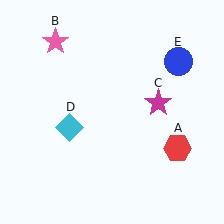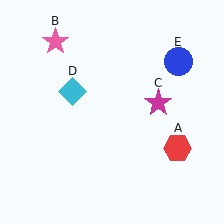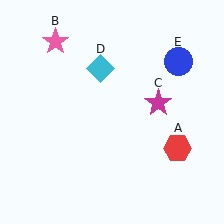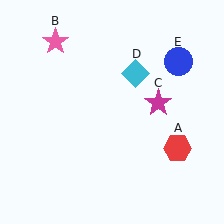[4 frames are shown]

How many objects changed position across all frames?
1 object changed position: cyan diamond (object D).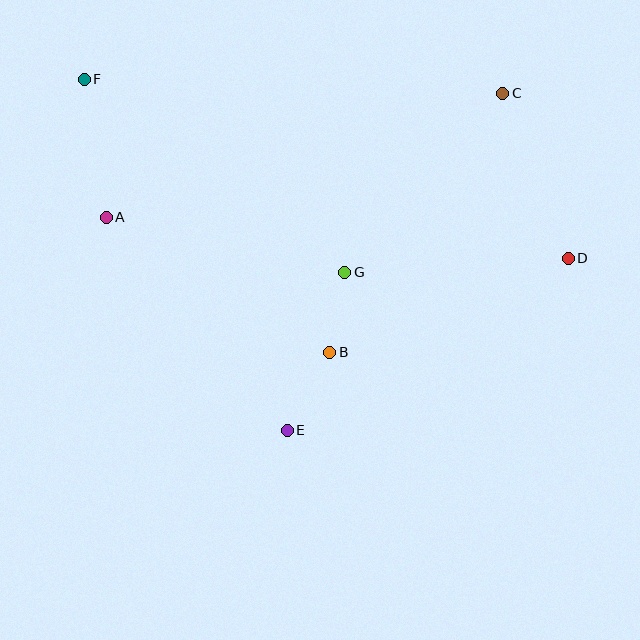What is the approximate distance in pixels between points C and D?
The distance between C and D is approximately 178 pixels.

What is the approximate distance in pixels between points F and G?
The distance between F and G is approximately 324 pixels.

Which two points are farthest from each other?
Points D and F are farthest from each other.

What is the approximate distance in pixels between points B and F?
The distance between B and F is approximately 367 pixels.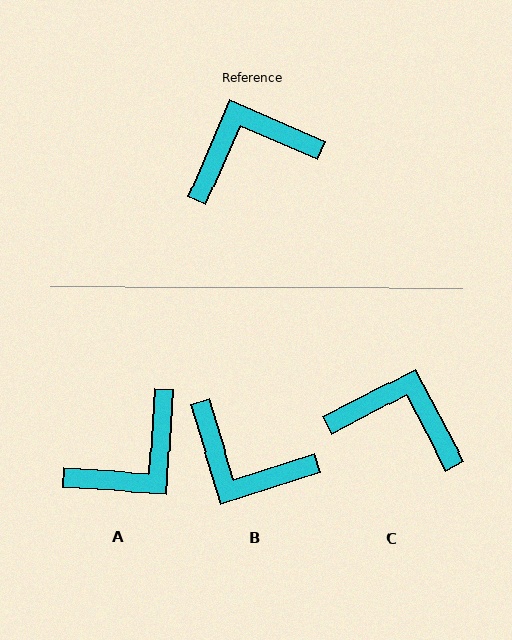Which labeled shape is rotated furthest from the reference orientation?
A, about 160 degrees away.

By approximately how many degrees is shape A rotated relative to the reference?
Approximately 160 degrees clockwise.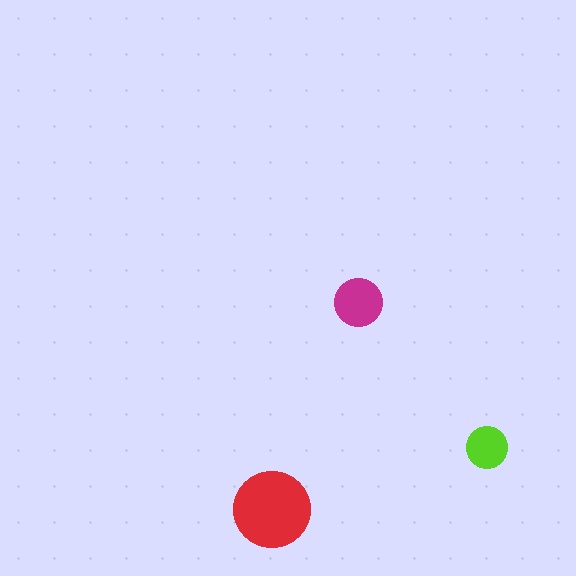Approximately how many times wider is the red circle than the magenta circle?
About 1.5 times wider.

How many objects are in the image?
There are 3 objects in the image.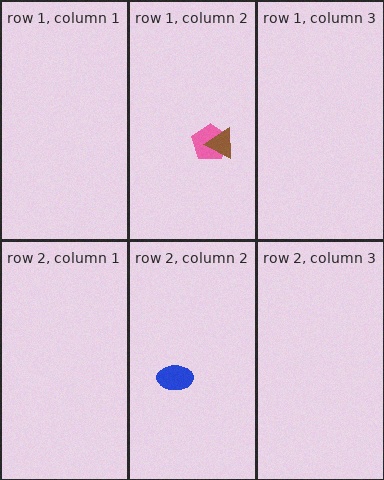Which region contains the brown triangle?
The row 1, column 2 region.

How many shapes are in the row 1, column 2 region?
2.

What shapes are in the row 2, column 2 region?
The blue ellipse.